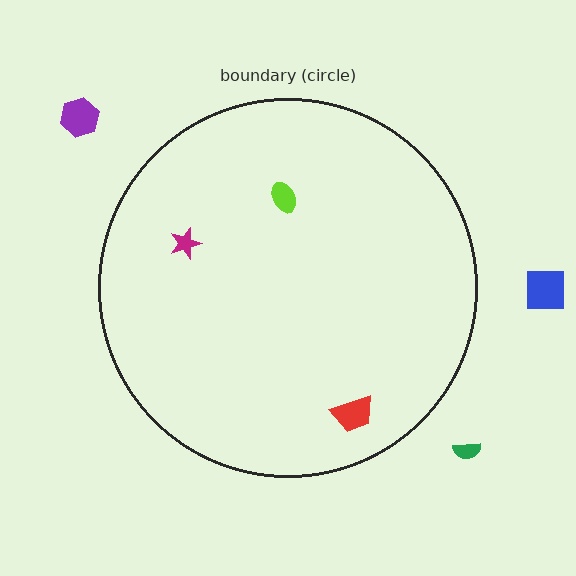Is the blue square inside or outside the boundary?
Outside.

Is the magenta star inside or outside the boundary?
Inside.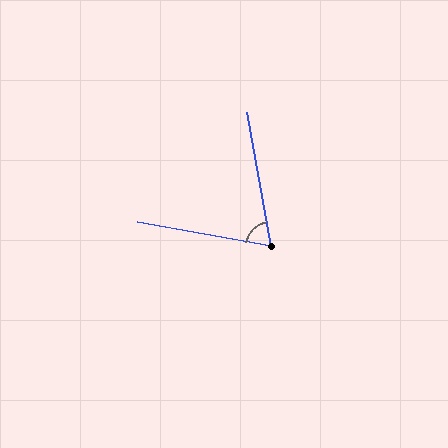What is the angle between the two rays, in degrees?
Approximately 70 degrees.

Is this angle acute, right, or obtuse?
It is acute.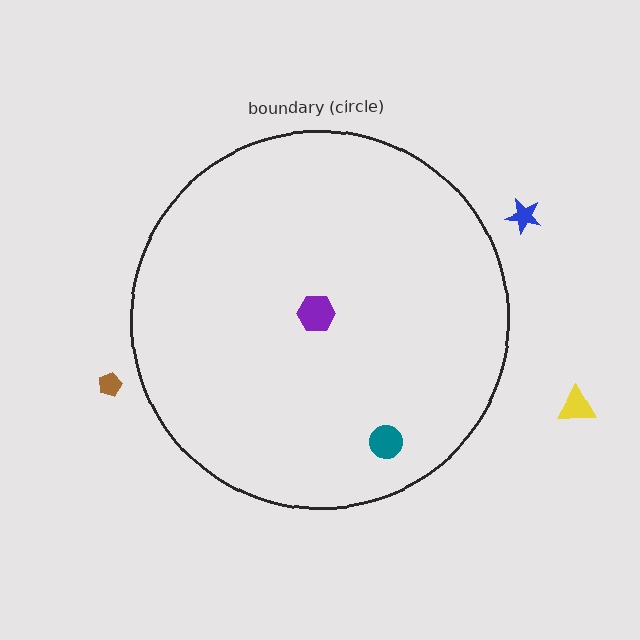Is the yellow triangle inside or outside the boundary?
Outside.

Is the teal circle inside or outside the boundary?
Inside.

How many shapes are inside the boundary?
2 inside, 3 outside.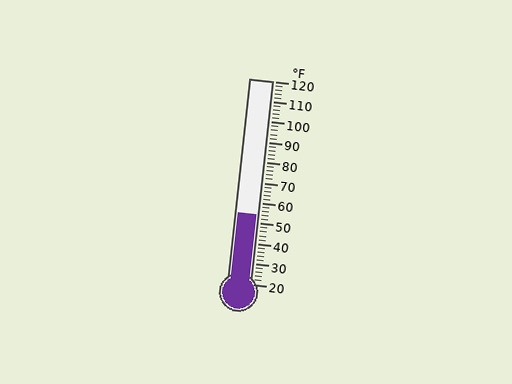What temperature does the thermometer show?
The thermometer shows approximately 54°F.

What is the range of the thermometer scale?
The thermometer scale ranges from 20°F to 120°F.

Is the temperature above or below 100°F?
The temperature is below 100°F.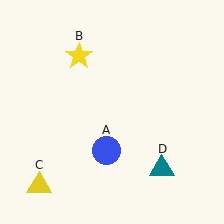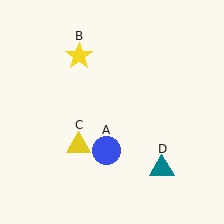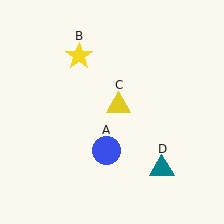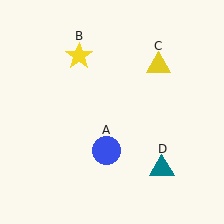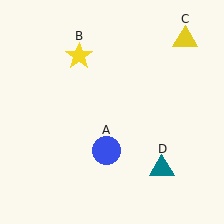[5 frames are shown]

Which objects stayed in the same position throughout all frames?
Blue circle (object A) and yellow star (object B) and teal triangle (object D) remained stationary.